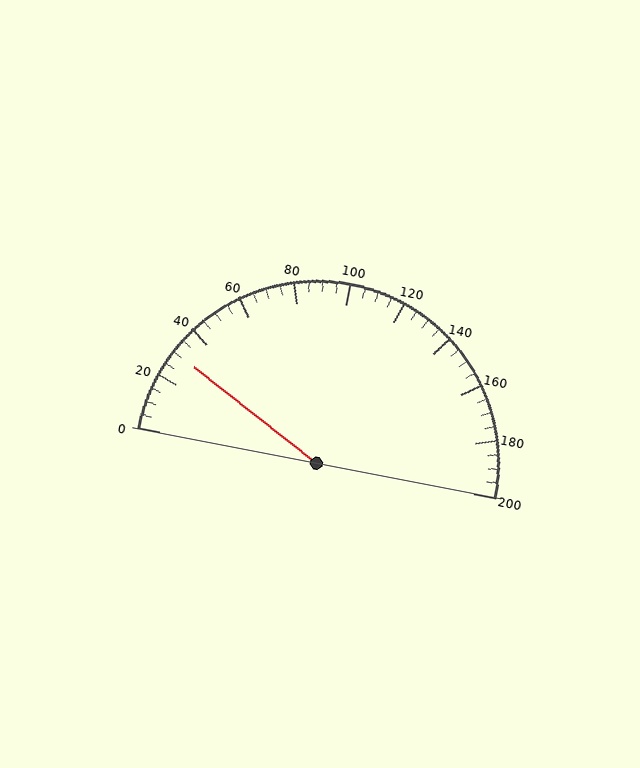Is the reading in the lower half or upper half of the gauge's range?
The reading is in the lower half of the range (0 to 200).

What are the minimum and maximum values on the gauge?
The gauge ranges from 0 to 200.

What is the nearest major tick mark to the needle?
The nearest major tick mark is 40.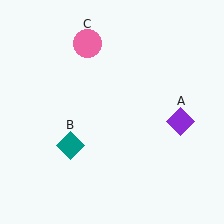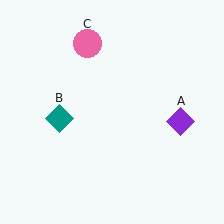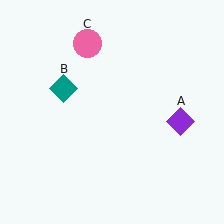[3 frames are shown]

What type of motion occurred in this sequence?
The teal diamond (object B) rotated clockwise around the center of the scene.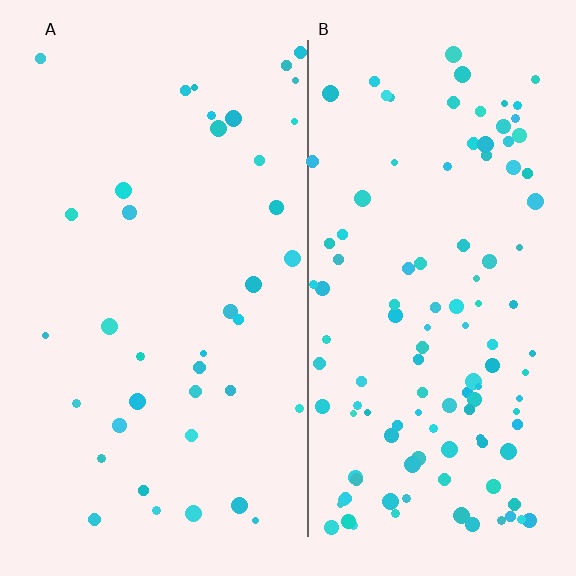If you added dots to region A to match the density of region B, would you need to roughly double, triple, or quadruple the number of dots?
Approximately triple.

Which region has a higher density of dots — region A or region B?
B (the right).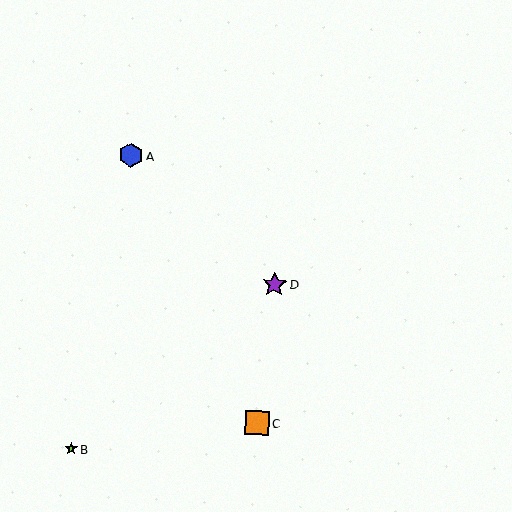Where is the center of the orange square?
The center of the orange square is at (257, 423).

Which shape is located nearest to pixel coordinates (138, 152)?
The blue hexagon (labeled A) at (131, 155) is nearest to that location.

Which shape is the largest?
The purple star (labeled D) is the largest.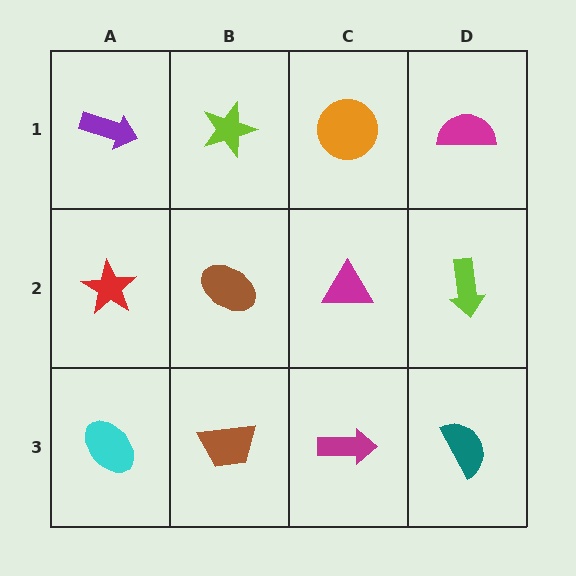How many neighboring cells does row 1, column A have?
2.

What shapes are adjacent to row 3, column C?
A magenta triangle (row 2, column C), a brown trapezoid (row 3, column B), a teal semicircle (row 3, column D).